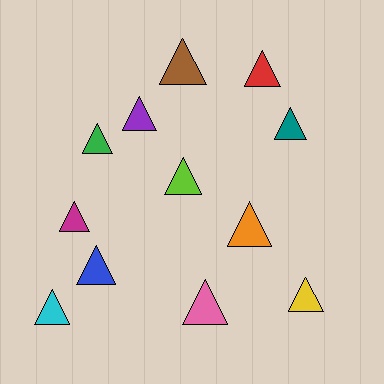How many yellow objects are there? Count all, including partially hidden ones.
There is 1 yellow object.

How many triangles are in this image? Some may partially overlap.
There are 12 triangles.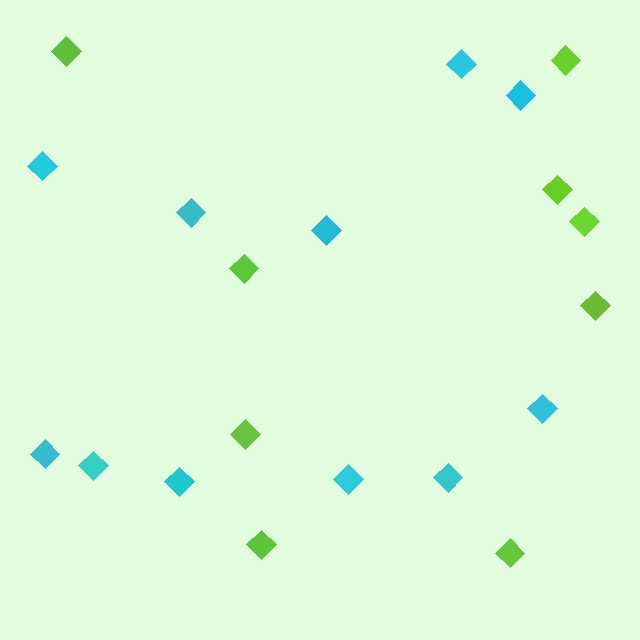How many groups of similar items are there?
There are 2 groups: one group of cyan diamonds (11) and one group of lime diamonds (9).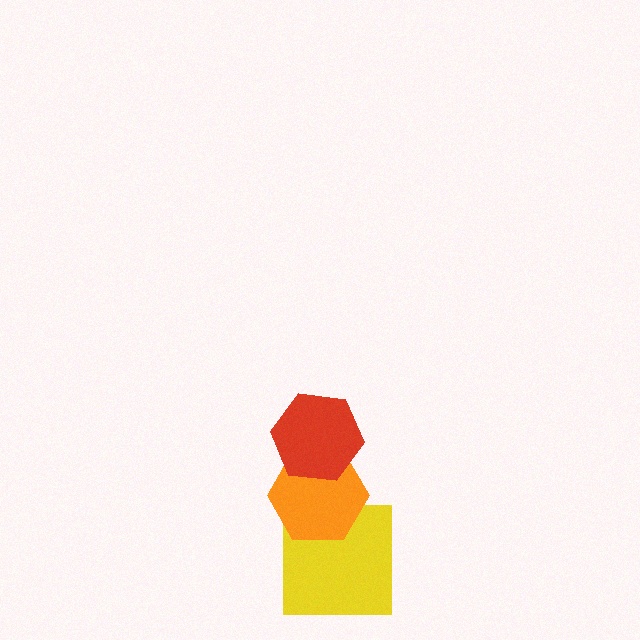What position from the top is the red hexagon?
The red hexagon is 1st from the top.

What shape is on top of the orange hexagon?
The red hexagon is on top of the orange hexagon.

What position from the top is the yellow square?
The yellow square is 3rd from the top.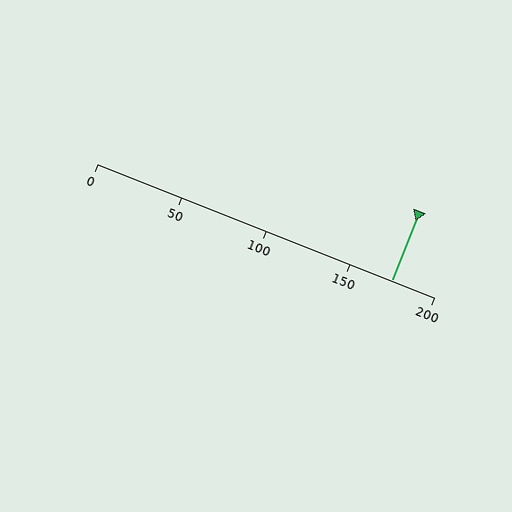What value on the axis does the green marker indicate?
The marker indicates approximately 175.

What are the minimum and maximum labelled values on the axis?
The axis runs from 0 to 200.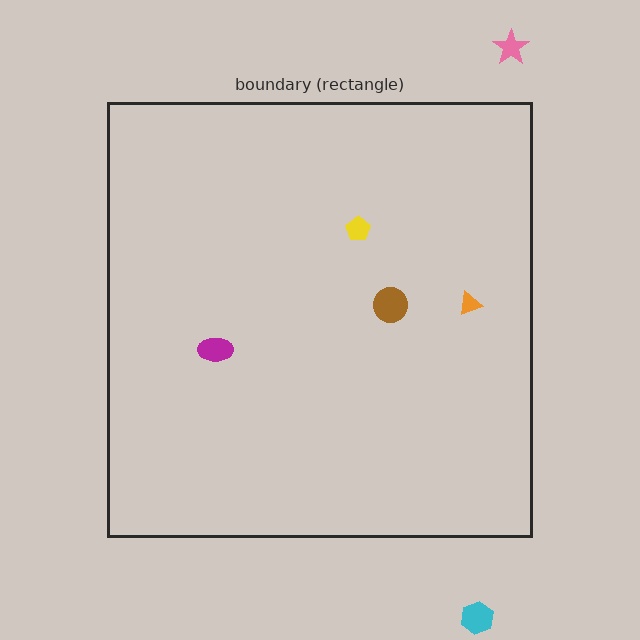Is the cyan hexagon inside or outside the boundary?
Outside.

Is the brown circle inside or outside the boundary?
Inside.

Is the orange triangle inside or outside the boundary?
Inside.